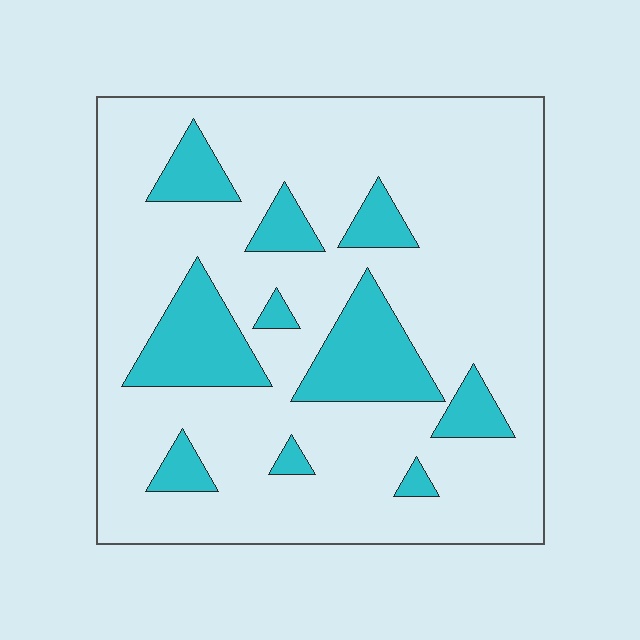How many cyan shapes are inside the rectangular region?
10.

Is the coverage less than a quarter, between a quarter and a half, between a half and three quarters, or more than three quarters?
Less than a quarter.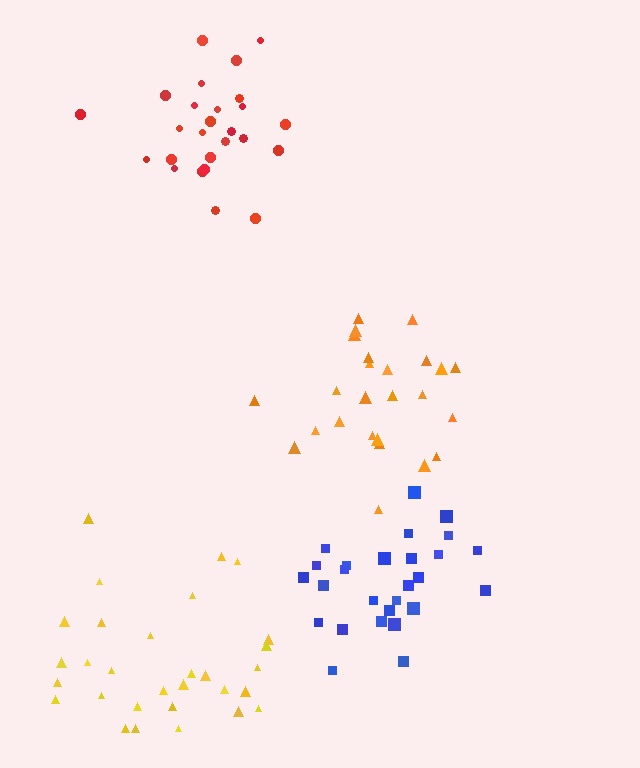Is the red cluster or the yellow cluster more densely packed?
Red.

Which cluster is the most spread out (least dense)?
Yellow.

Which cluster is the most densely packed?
Orange.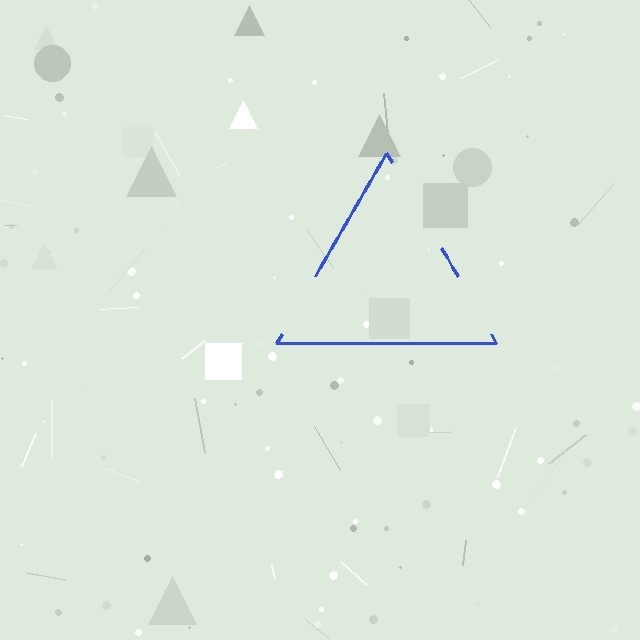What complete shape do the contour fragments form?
The contour fragments form a triangle.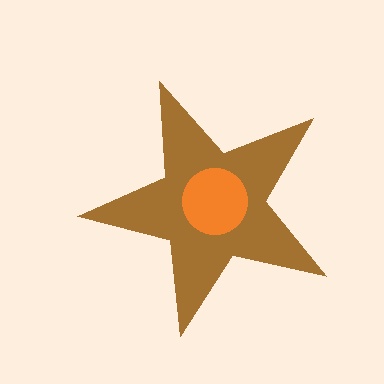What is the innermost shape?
The orange circle.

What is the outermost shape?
The brown star.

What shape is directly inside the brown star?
The orange circle.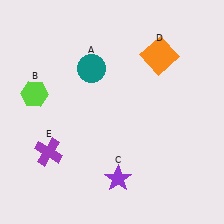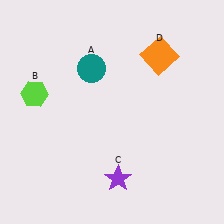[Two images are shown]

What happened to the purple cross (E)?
The purple cross (E) was removed in Image 2. It was in the bottom-left area of Image 1.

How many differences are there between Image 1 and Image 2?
There is 1 difference between the two images.